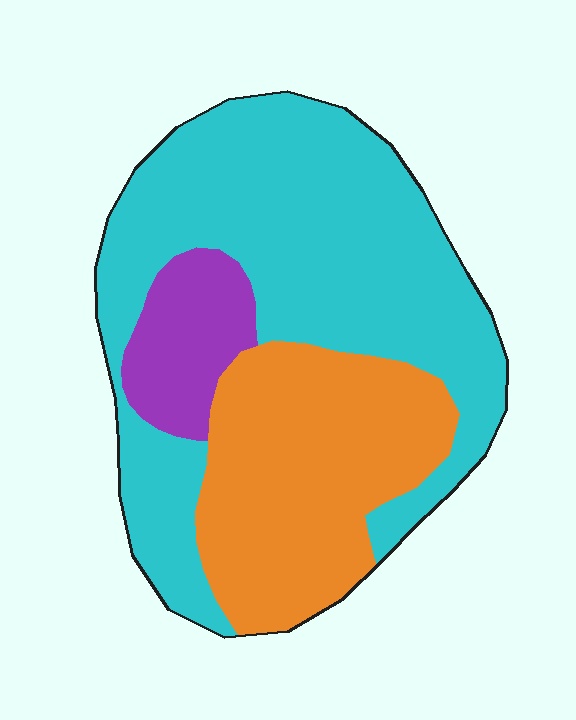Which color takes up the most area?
Cyan, at roughly 55%.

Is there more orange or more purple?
Orange.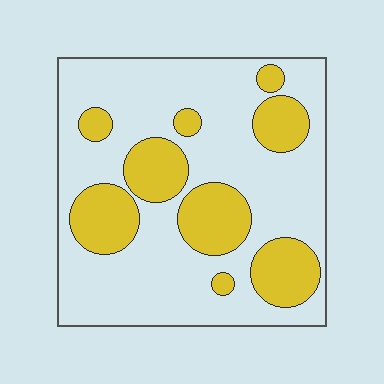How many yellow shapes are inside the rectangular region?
9.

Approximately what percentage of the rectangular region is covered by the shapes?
Approximately 30%.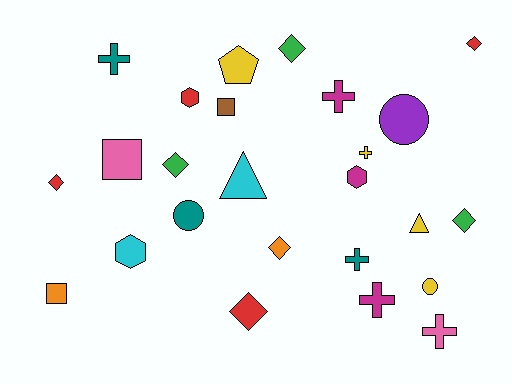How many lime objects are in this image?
There are no lime objects.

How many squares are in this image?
There are 3 squares.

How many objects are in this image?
There are 25 objects.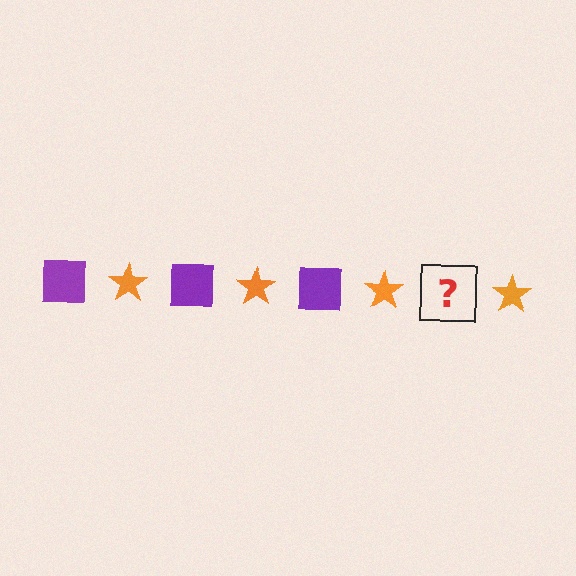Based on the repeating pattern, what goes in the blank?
The blank should be a purple square.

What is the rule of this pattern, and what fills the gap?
The rule is that the pattern alternates between purple square and orange star. The gap should be filled with a purple square.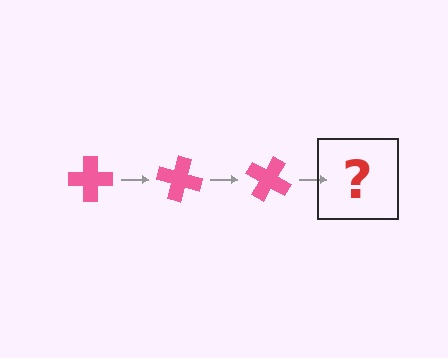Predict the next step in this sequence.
The next step is a pink cross rotated 45 degrees.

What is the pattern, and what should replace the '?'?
The pattern is that the cross rotates 15 degrees each step. The '?' should be a pink cross rotated 45 degrees.